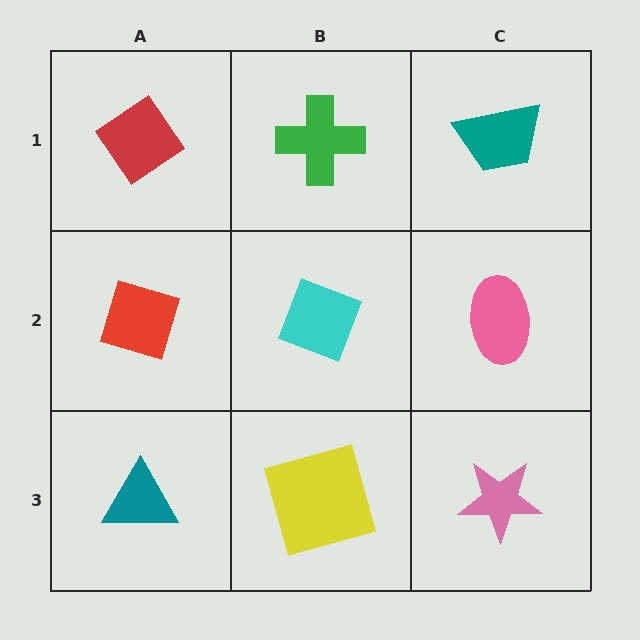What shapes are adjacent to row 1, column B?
A cyan diamond (row 2, column B), a red diamond (row 1, column A), a teal trapezoid (row 1, column C).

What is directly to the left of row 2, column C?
A cyan diamond.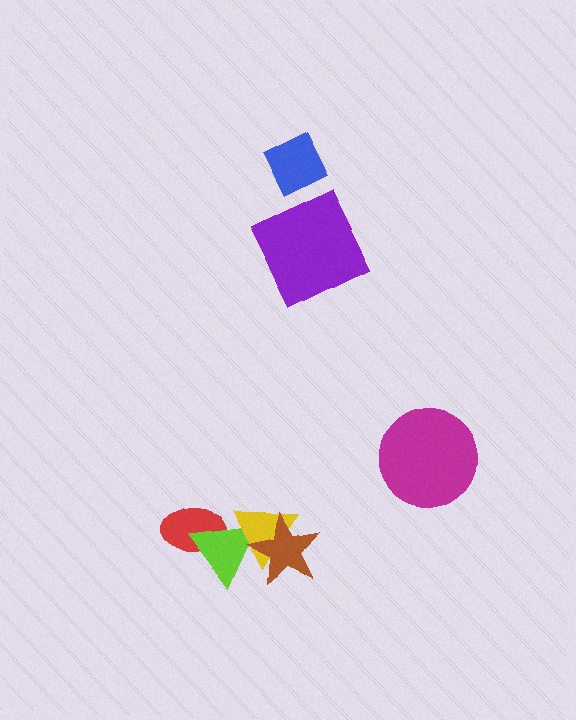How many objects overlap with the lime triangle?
3 objects overlap with the lime triangle.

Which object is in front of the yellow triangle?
The brown star is in front of the yellow triangle.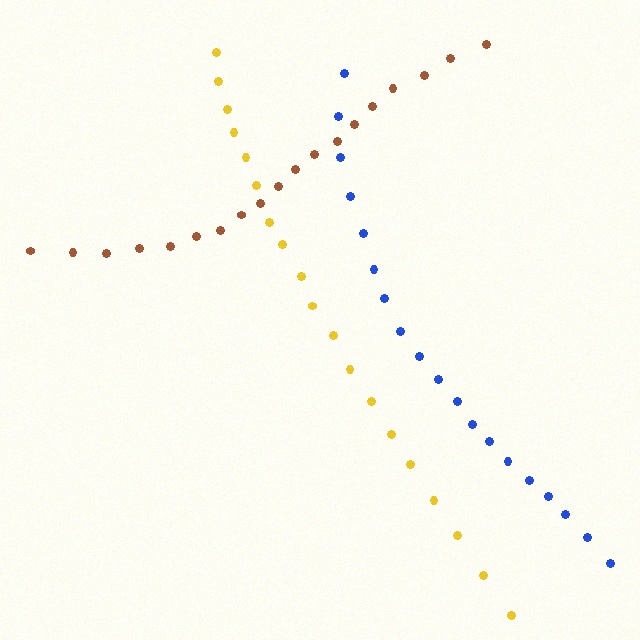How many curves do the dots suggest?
There are 3 distinct paths.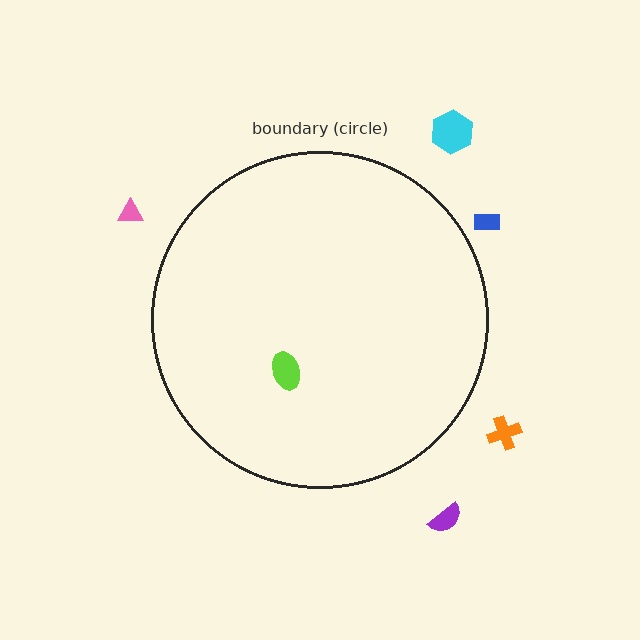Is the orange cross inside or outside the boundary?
Outside.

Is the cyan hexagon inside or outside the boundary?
Outside.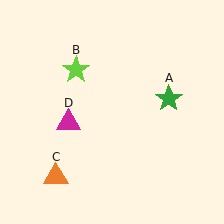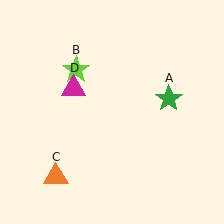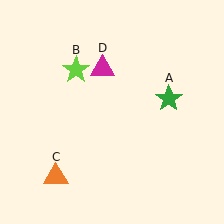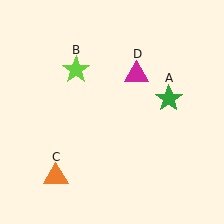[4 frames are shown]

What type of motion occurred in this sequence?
The magenta triangle (object D) rotated clockwise around the center of the scene.